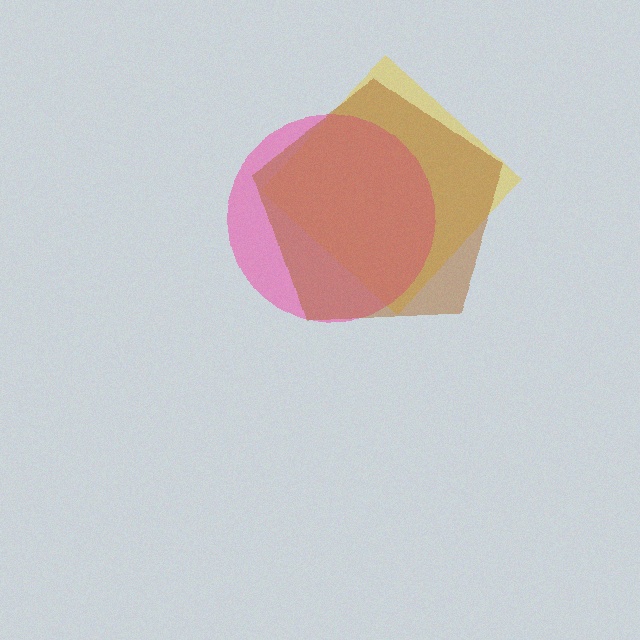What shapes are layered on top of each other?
The layered shapes are: a yellow diamond, a pink circle, a brown pentagon.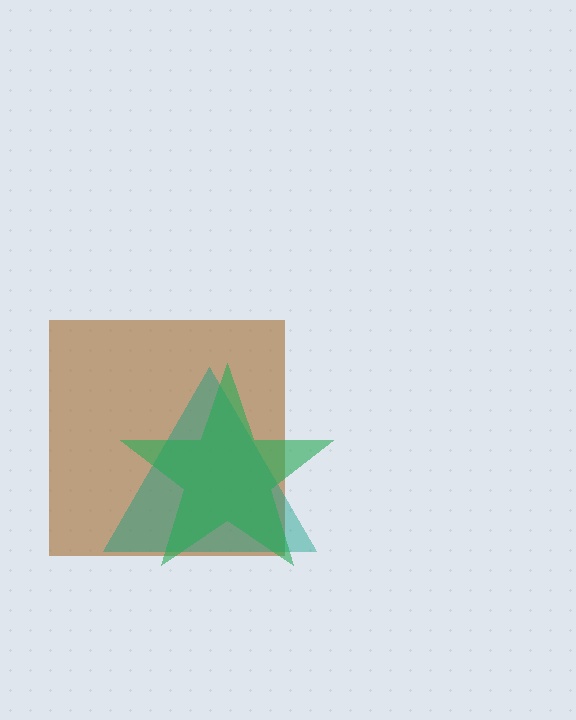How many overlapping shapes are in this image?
There are 3 overlapping shapes in the image.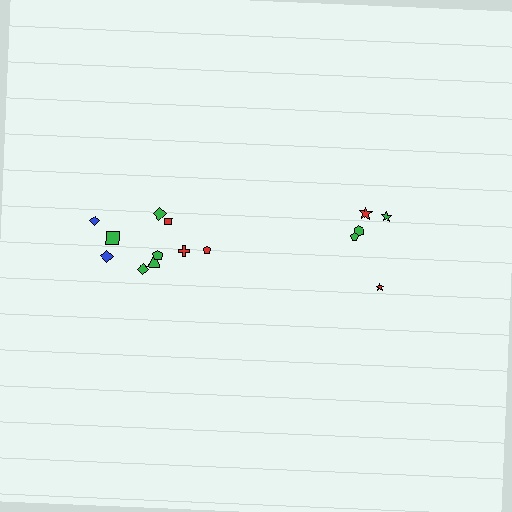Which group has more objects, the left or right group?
The left group.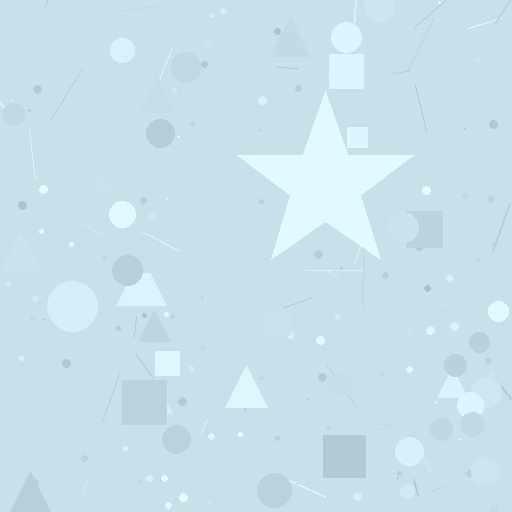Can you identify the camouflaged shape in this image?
The camouflaged shape is a star.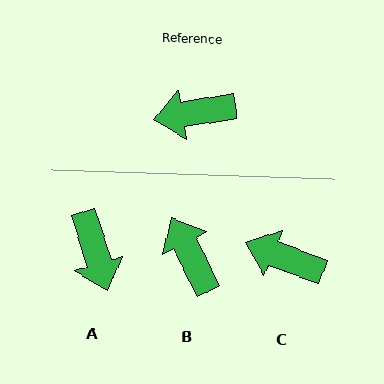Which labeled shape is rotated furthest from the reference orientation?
A, about 98 degrees away.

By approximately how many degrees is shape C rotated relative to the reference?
Approximately 30 degrees clockwise.